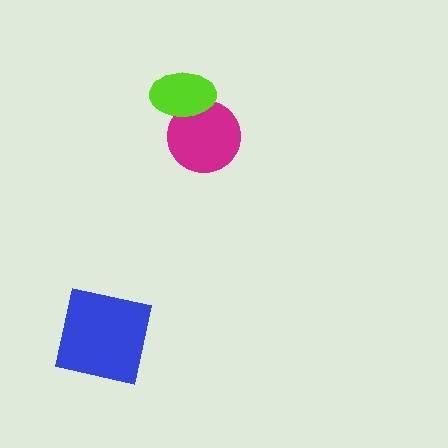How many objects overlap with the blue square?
0 objects overlap with the blue square.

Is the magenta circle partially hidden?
Yes, it is partially covered by another shape.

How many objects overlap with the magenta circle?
1 object overlaps with the magenta circle.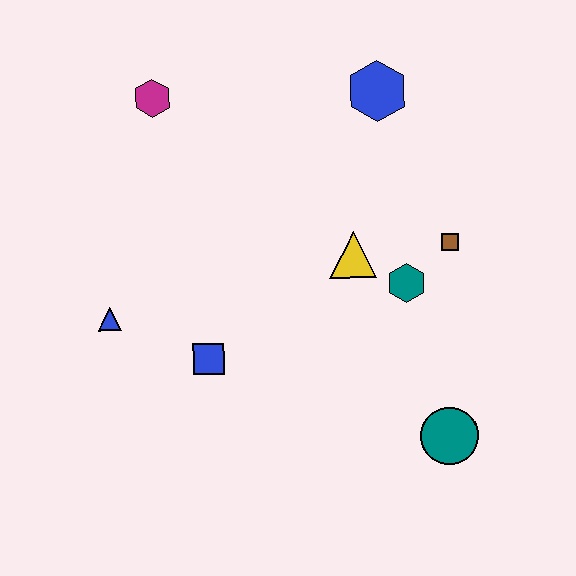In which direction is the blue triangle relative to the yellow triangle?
The blue triangle is to the left of the yellow triangle.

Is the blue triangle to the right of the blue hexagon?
No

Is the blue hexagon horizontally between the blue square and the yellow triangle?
No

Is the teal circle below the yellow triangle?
Yes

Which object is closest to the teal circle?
The teal hexagon is closest to the teal circle.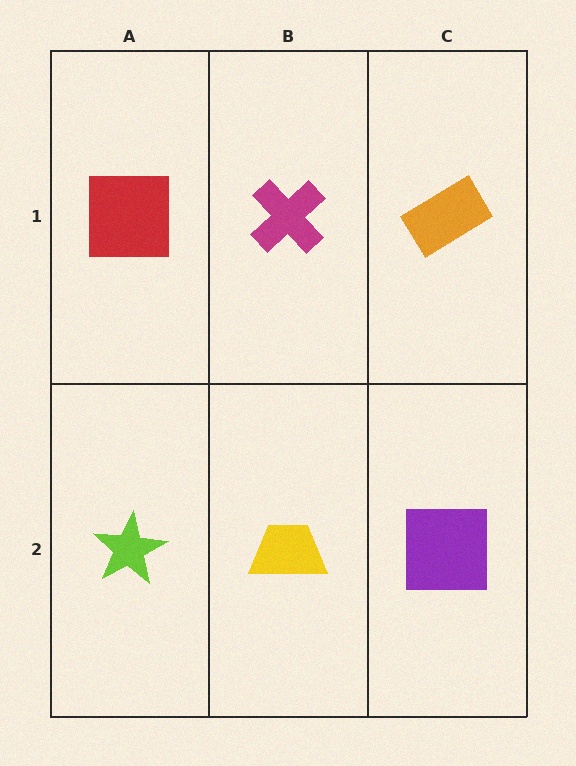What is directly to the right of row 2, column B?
A purple square.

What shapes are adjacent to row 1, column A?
A lime star (row 2, column A), a magenta cross (row 1, column B).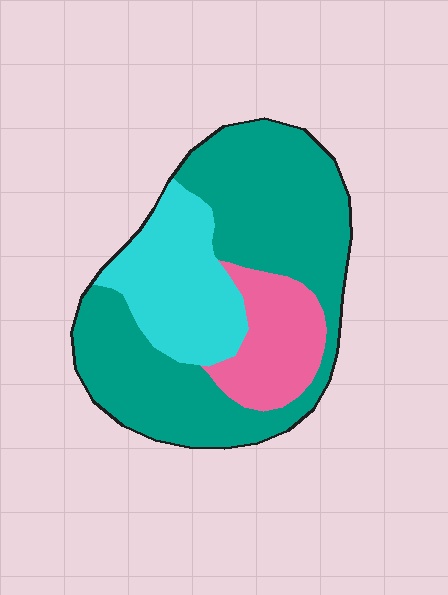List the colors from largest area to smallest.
From largest to smallest: teal, cyan, pink.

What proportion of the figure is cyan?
Cyan covers roughly 25% of the figure.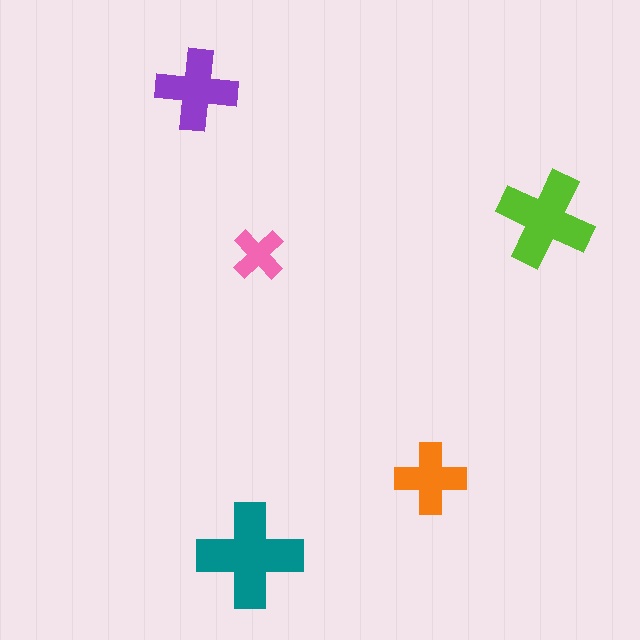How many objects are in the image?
There are 5 objects in the image.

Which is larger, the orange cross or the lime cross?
The lime one.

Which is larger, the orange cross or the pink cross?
The orange one.